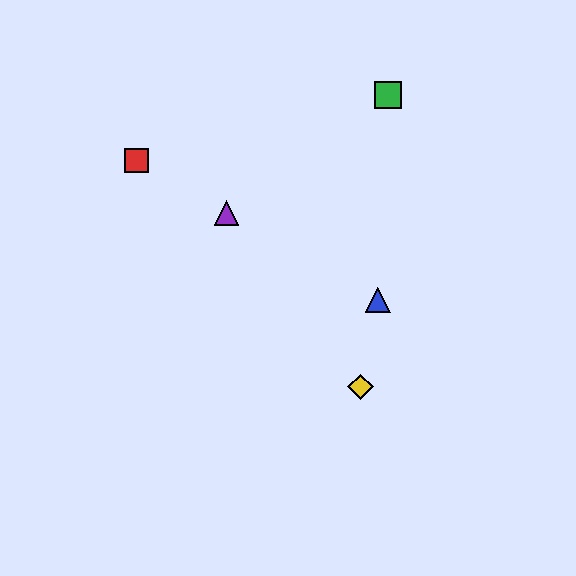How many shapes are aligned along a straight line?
3 shapes (the red square, the blue triangle, the purple triangle) are aligned along a straight line.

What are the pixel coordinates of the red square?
The red square is at (136, 161).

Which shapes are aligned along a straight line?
The red square, the blue triangle, the purple triangle are aligned along a straight line.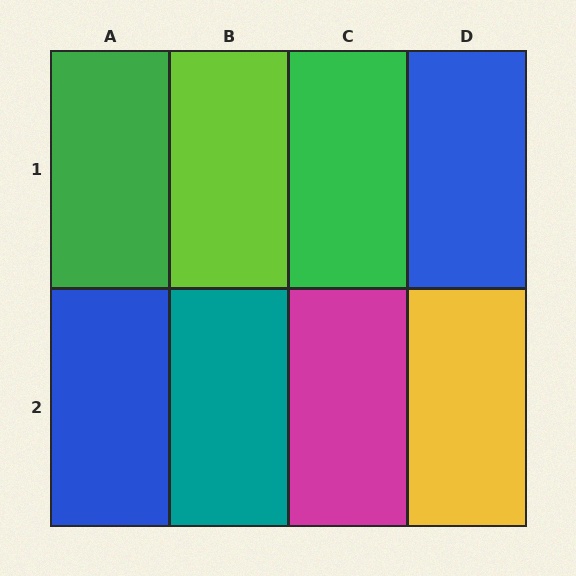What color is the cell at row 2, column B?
Teal.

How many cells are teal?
1 cell is teal.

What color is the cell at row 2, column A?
Blue.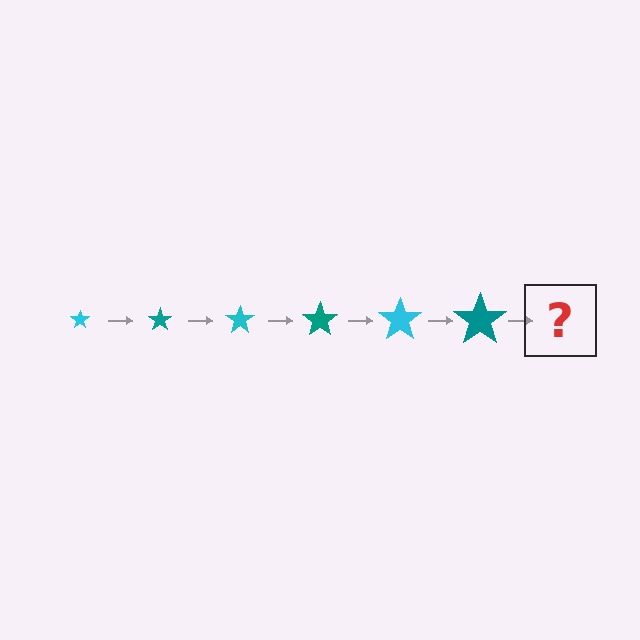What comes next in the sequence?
The next element should be a cyan star, larger than the previous one.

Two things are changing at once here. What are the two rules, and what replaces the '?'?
The two rules are that the star grows larger each step and the color cycles through cyan and teal. The '?' should be a cyan star, larger than the previous one.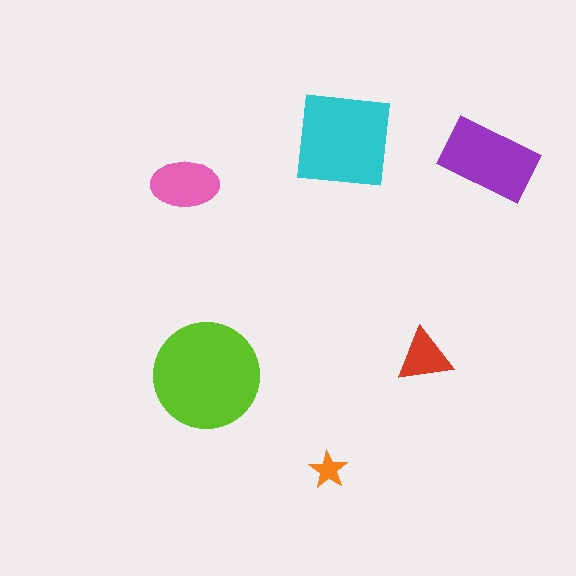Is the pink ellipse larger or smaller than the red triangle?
Larger.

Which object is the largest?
The lime circle.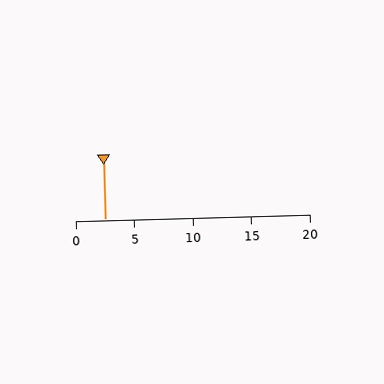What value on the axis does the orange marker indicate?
The marker indicates approximately 2.5.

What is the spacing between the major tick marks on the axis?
The major ticks are spaced 5 apart.